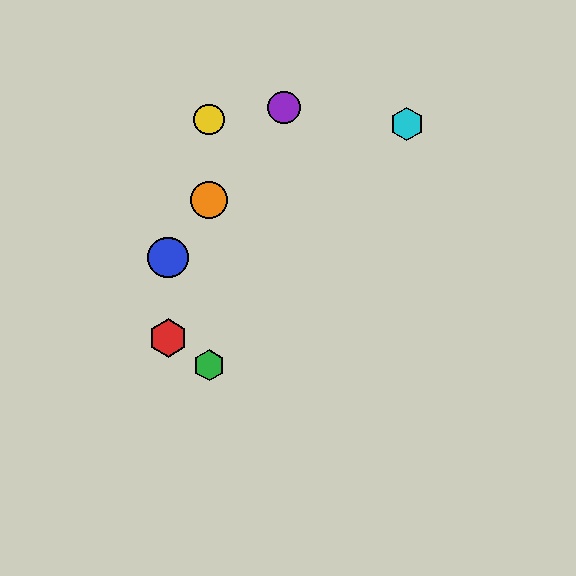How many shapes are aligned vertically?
3 shapes (the green hexagon, the yellow circle, the orange circle) are aligned vertically.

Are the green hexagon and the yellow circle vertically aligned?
Yes, both are at x≈209.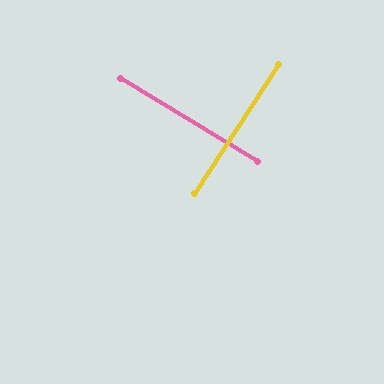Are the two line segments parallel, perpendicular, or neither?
Perpendicular — they meet at approximately 88°.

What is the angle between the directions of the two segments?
Approximately 88 degrees.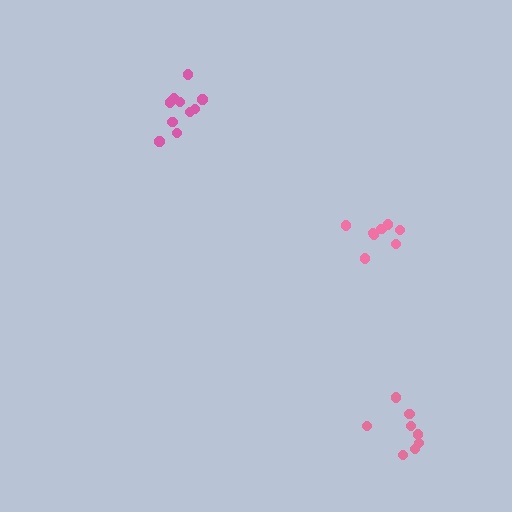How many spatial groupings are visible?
There are 3 spatial groupings.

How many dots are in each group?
Group 1: 10 dots, Group 2: 8 dots, Group 3: 8 dots (26 total).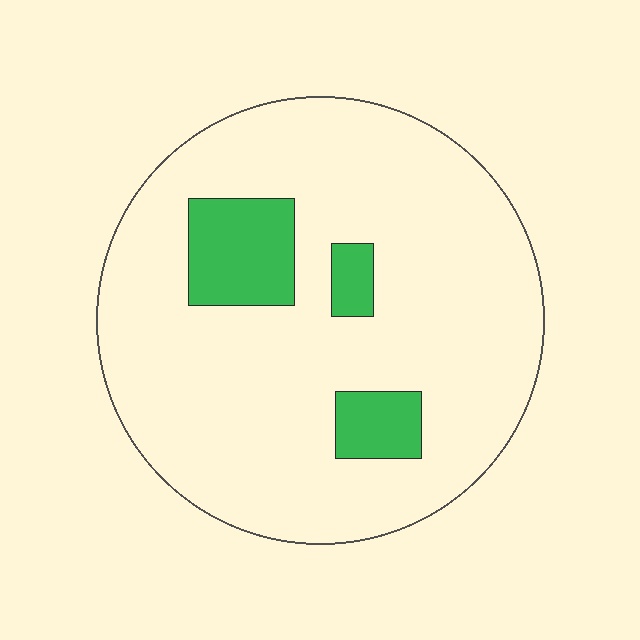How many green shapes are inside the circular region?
3.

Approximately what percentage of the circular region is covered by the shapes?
Approximately 15%.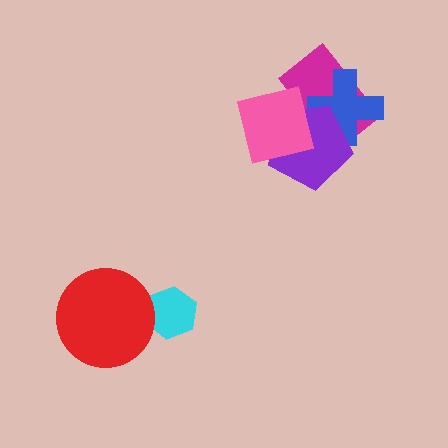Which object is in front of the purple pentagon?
The pink square is in front of the purple pentagon.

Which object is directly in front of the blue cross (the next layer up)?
The purple pentagon is directly in front of the blue cross.